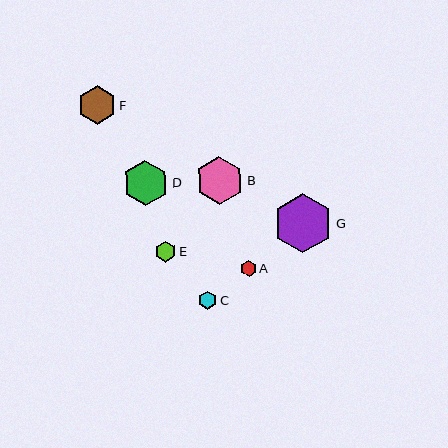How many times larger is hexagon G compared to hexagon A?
Hexagon G is approximately 3.7 times the size of hexagon A.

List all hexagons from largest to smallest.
From largest to smallest: G, B, D, F, E, C, A.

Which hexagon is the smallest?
Hexagon A is the smallest with a size of approximately 16 pixels.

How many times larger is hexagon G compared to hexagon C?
Hexagon G is approximately 3.2 times the size of hexagon C.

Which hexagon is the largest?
Hexagon G is the largest with a size of approximately 59 pixels.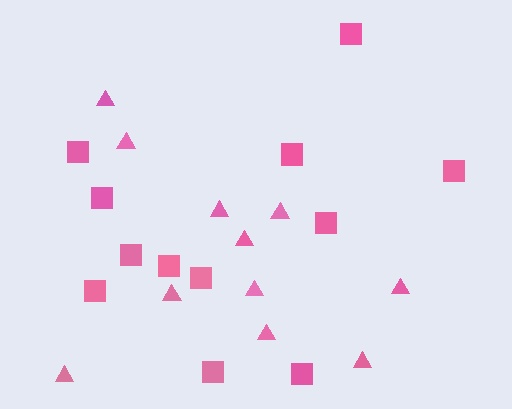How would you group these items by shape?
There are 2 groups: one group of triangles (11) and one group of squares (12).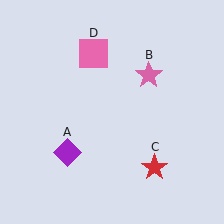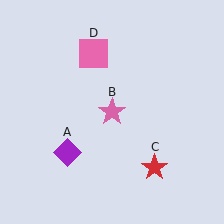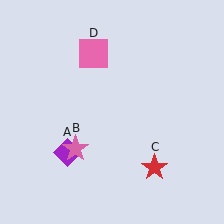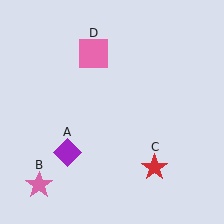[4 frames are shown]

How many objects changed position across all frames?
1 object changed position: pink star (object B).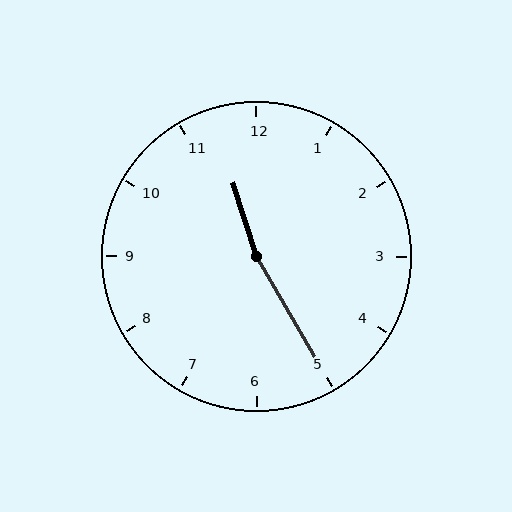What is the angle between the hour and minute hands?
Approximately 168 degrees.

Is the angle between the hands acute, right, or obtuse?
It is obtuse.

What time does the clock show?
11:25.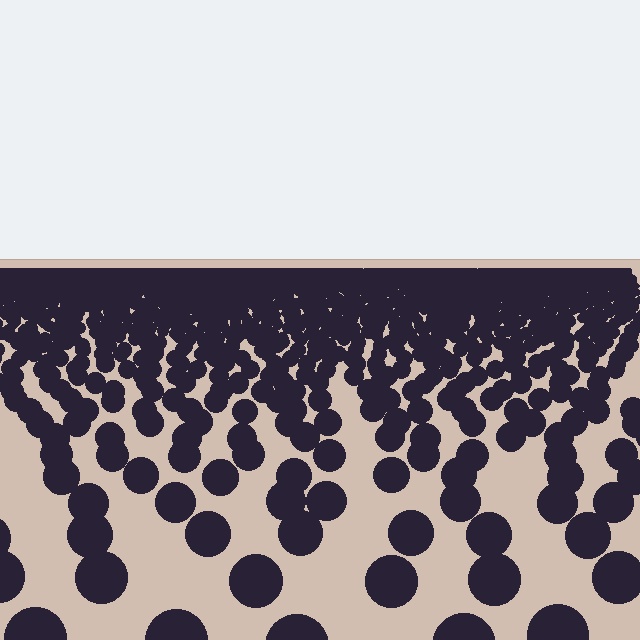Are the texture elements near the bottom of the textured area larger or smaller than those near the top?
Larger. Near the bottom, elements are closer to the viewer and appear at a bigger on-screen size.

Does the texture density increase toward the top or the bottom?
Density increases toward the top.